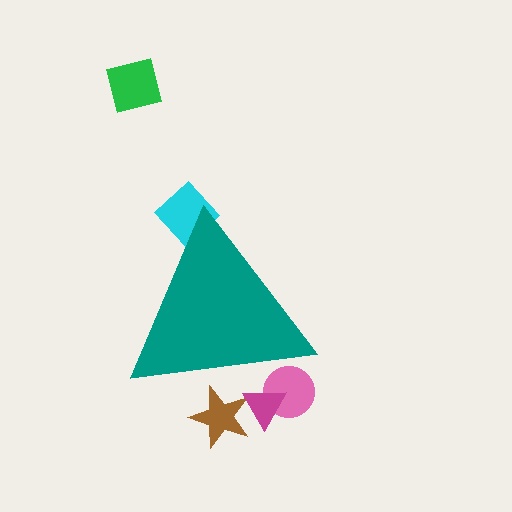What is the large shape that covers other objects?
A teal triangle.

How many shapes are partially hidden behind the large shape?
4 shapes are partially hidden.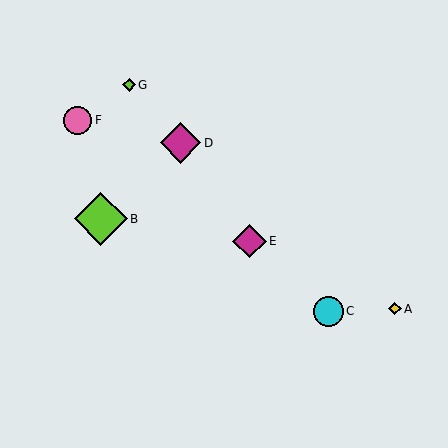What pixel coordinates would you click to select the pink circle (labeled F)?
Click at (78, 120) to select the pink circle F.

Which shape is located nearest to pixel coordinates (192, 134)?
The magenta diamond (labeled D) at (181, 143) is nearest to that location.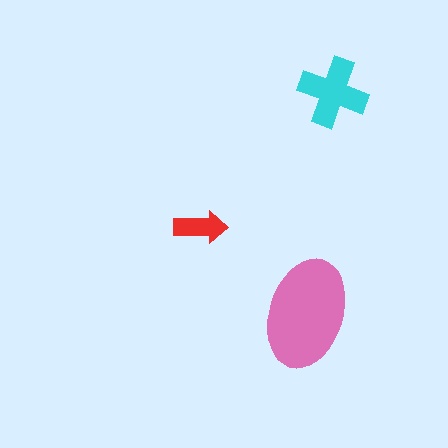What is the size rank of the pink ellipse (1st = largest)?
1st.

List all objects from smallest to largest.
The red arrow, the cyan cross, the pink ellipse.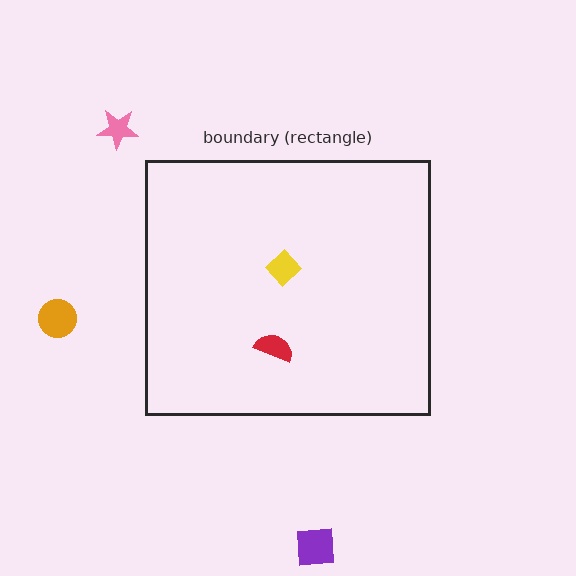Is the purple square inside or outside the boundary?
Outside.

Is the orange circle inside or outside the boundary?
Outside.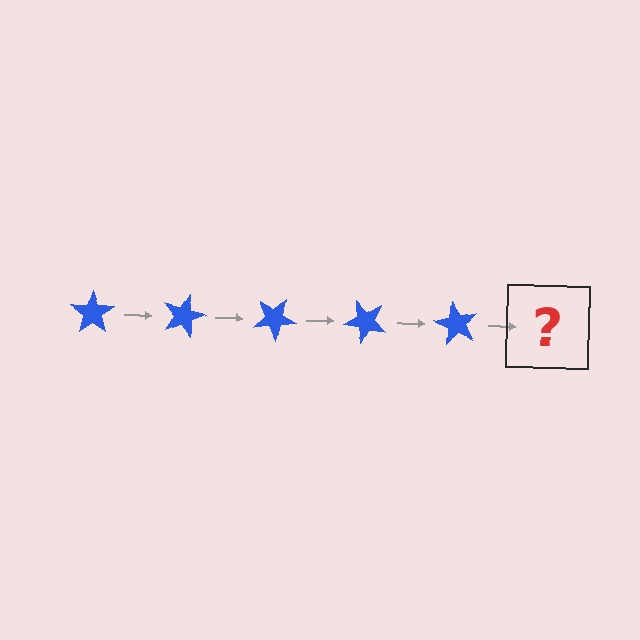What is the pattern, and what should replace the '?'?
The pattern is that the star rotates 15 degrees each step. The '?' should be a blue star rotated 75 degrees.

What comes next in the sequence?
The next element should be a blue star rotated 75 degrees.